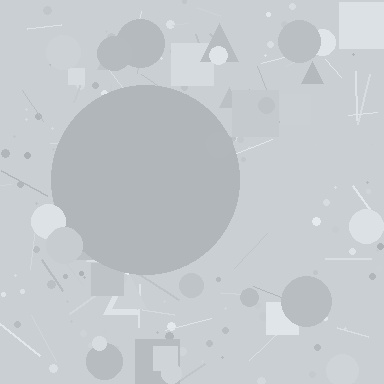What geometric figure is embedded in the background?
A circle is embedded in the background.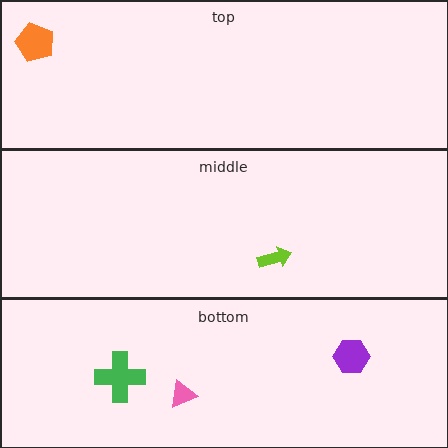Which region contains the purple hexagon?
The bottom region.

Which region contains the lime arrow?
The middle region.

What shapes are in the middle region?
The lime arrow.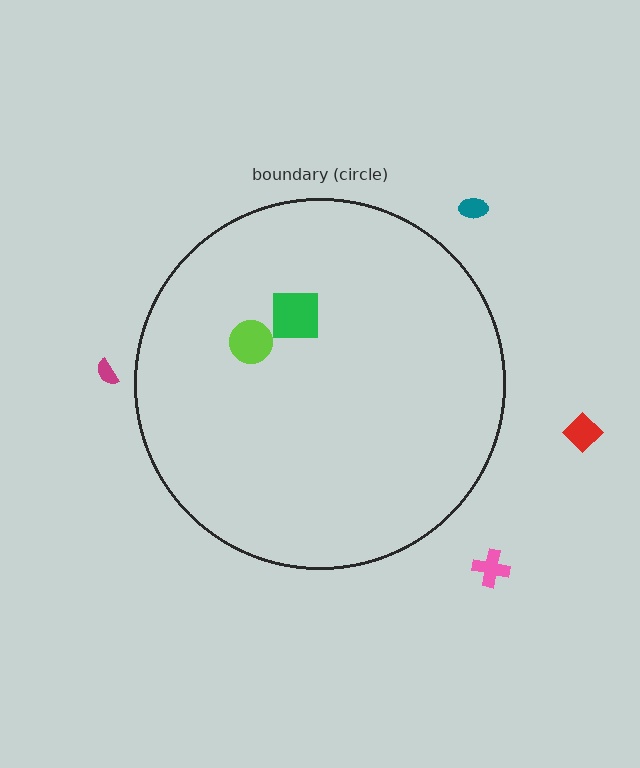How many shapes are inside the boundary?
2 inside, 4 outside.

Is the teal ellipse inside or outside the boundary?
Outside.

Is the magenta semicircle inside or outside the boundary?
Outside.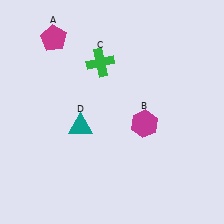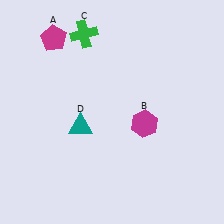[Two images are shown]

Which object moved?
The green cross (C) moved up.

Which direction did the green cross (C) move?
The green cross (C) moved up.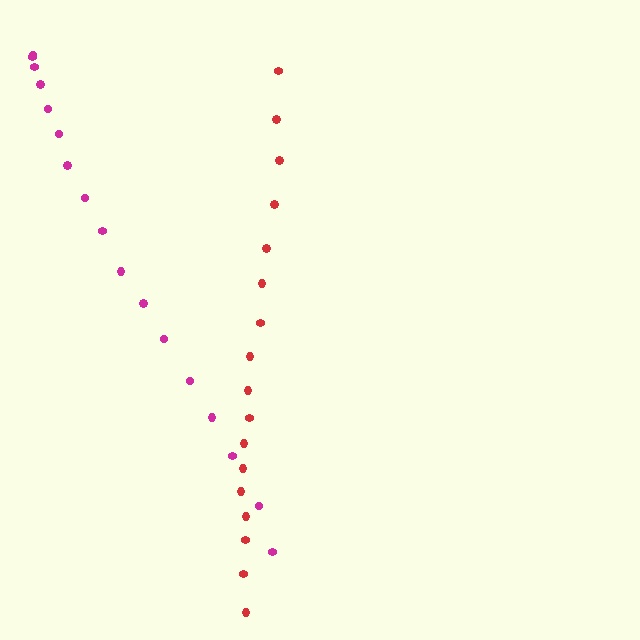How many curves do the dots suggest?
There are 2 distinct paths.